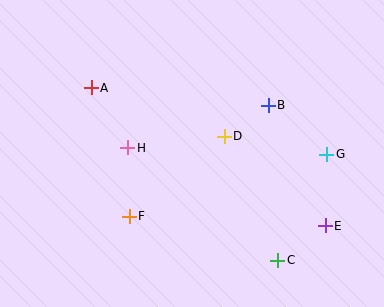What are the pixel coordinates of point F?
Point F is at (129, 216).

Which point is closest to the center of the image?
Point D at (224, 136) is closest to the center.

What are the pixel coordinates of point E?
Point E is at (325, 226).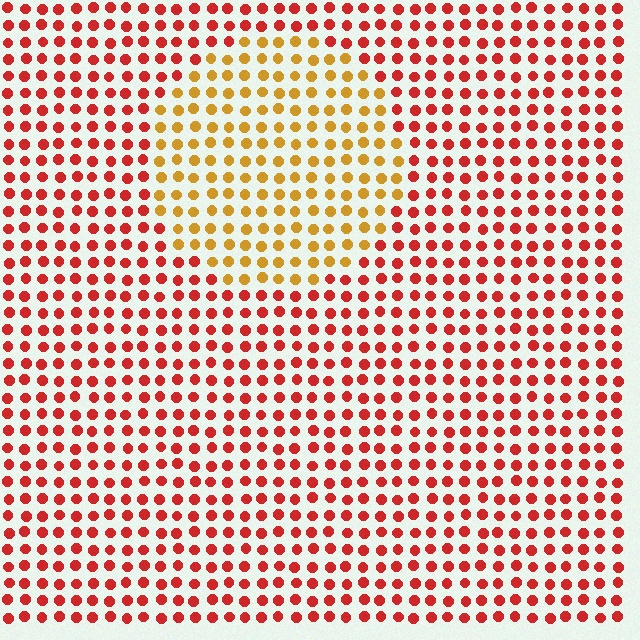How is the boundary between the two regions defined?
The boundary is defined purely by a slight shift in hue (about 42 degrees). Spacing, size, and orientation are identical on both sides.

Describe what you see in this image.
The image is filled with small red elements in a uniform arrangement. A circle-shaped region is visible where the elements are tinted to a slightly different hue, forming a subtle color boundary.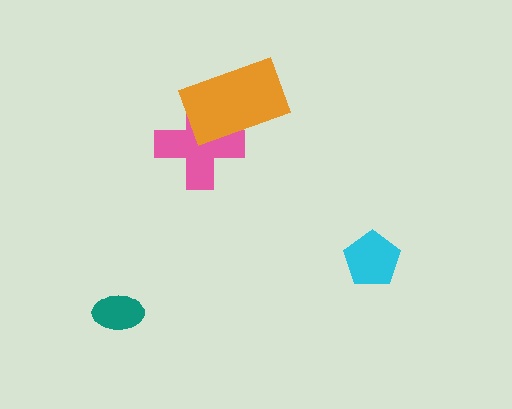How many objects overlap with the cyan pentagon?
0 objects overlap with the cyan pentagon.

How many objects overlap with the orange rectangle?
1 object overlaps with the orange rectangle.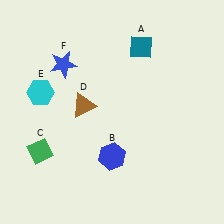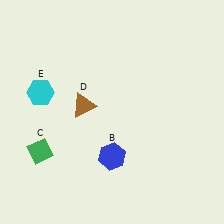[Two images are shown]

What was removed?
The blue star (F), the teal diamond (A) were removed in Image 2.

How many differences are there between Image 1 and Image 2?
There are 2 differences between the two images.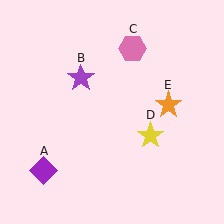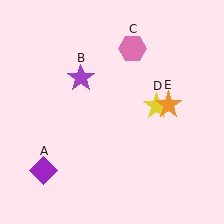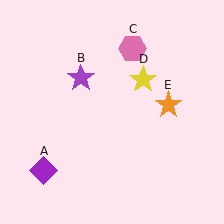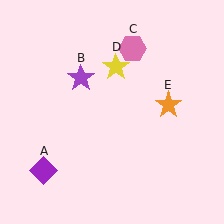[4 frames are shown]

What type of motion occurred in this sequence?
The yellow star (object D) rotated counterclockwise around the center of the scene.